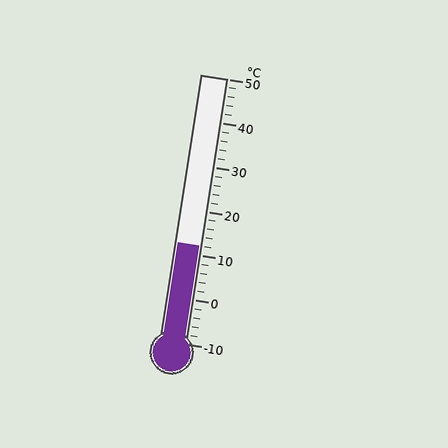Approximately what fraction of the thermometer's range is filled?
The thermometer is filled to approximately 35% of its range.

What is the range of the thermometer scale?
The thermometer scale ranges from -10°C to 50°C.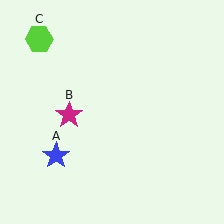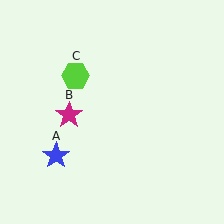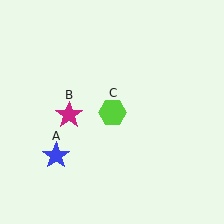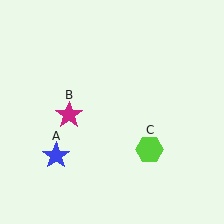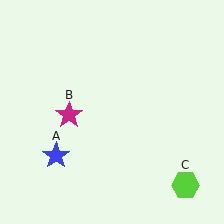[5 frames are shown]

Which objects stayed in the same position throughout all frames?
Blue star (object A) and magenta star (object B) remained stationary.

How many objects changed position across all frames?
1 object changed position: lime hexagon (object C).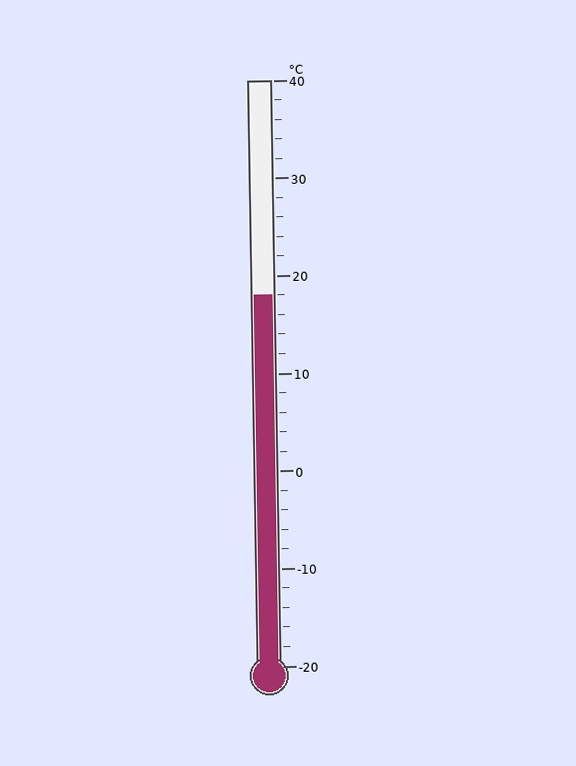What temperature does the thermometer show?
The thermometer shows approximately 18°C.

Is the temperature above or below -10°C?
The temperature is above -10°C.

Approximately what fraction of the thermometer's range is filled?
The thermometer is filled to approximately 65% of its range.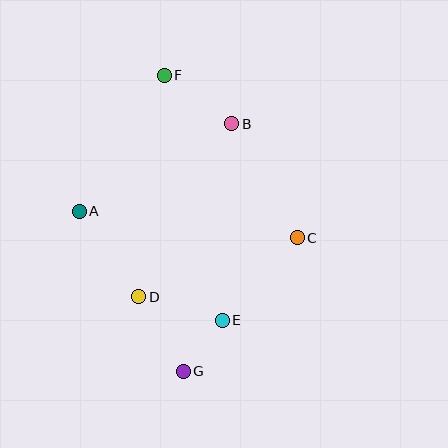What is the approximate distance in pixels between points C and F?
The distance between C and F is approximately 210 pixels.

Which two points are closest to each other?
Points E and G are closest to each other.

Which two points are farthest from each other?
Points F and G are farthest from each other.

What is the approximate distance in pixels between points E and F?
The distance between E and F is approximately 252 pixels.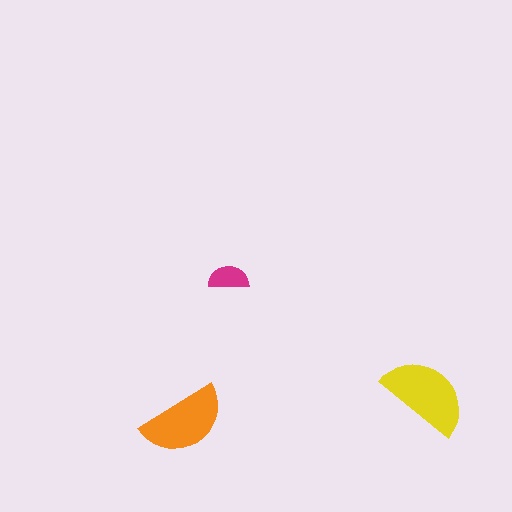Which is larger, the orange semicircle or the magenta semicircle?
The orange one.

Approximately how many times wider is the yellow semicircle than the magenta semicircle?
About 2 times wider.